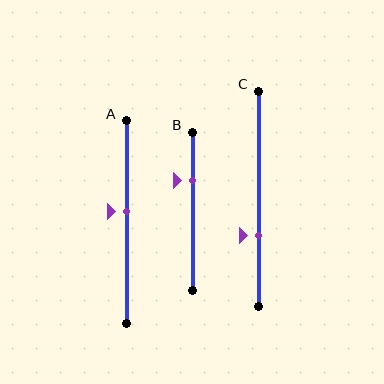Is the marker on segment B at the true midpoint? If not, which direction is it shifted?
No, the marker on segment B is shifted upward by about 20% of the segment length.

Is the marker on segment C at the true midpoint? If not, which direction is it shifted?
No, the marker on segment C is shifted downward by about 17% of the segment length.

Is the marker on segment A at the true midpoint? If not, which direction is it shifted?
No, the marker on segment A is shifted upward by about 5% of the segment length.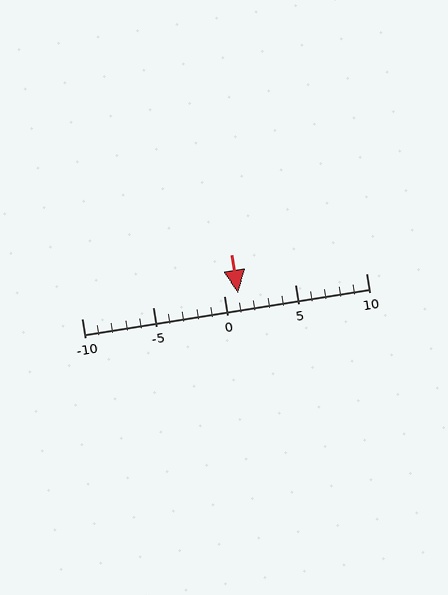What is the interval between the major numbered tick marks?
The major tick marks are spaced 5 units apart.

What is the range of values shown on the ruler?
The ruler shows values from -10 to 10.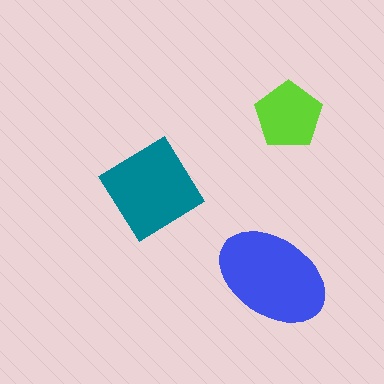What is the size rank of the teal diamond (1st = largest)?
2nd.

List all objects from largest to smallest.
The blue ellipse, the teal diamond, the lime pentagon.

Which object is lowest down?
The blue ellipse is bottommost.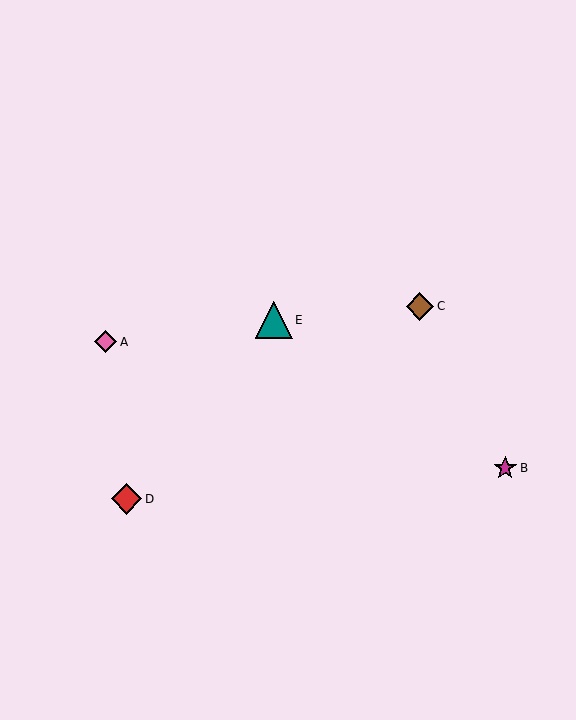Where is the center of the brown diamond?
The center of the brown diamond is at (420, 306).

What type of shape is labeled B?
Shape B is a magenta star.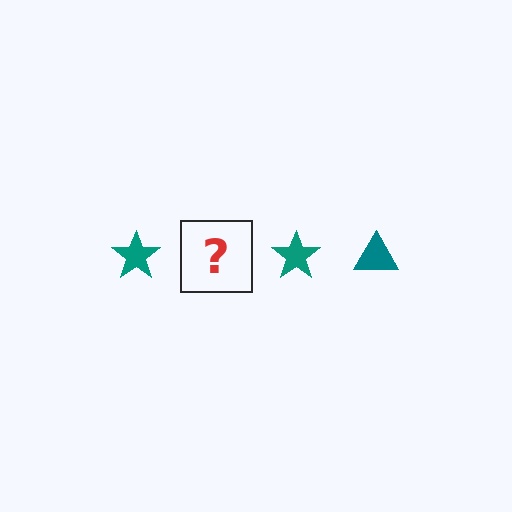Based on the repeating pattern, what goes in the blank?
The blank should be a teal triangle.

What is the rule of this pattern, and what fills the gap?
The rule is that the pattern cycles through star, triangle shapes in teal. The gap should be filled with a teal triangle.